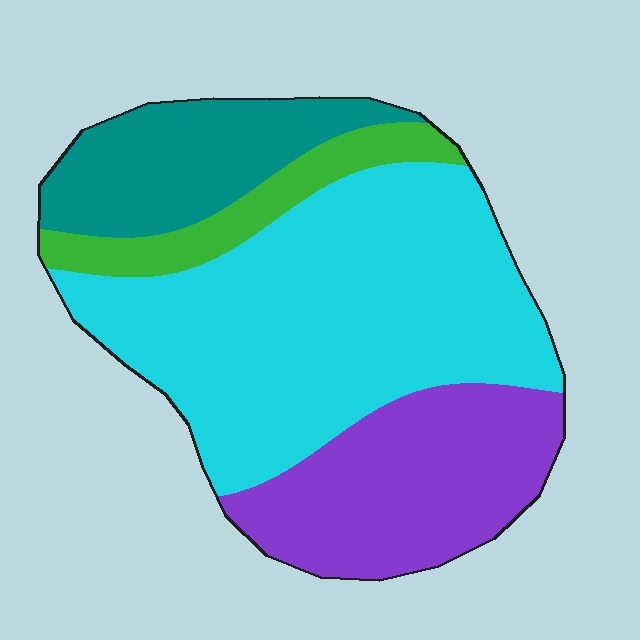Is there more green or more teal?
Teal.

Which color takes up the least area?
Green, at roughly 10%.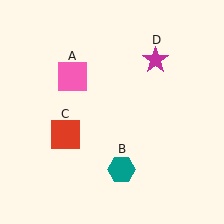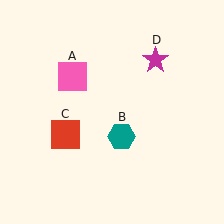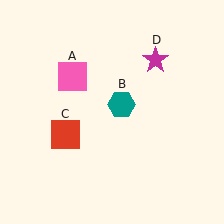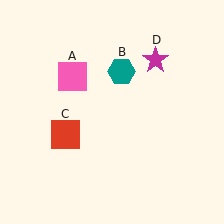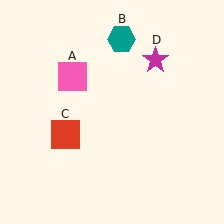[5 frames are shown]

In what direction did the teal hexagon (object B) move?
The teal hexagon (object B) moved up.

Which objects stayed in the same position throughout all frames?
Pink square (object A) and red square (object C) and magenta star (object D) remained stationary.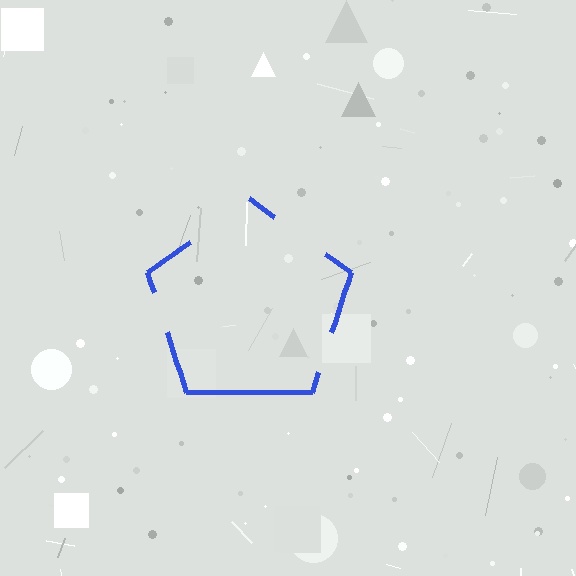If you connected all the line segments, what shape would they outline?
They would outline a pentagon.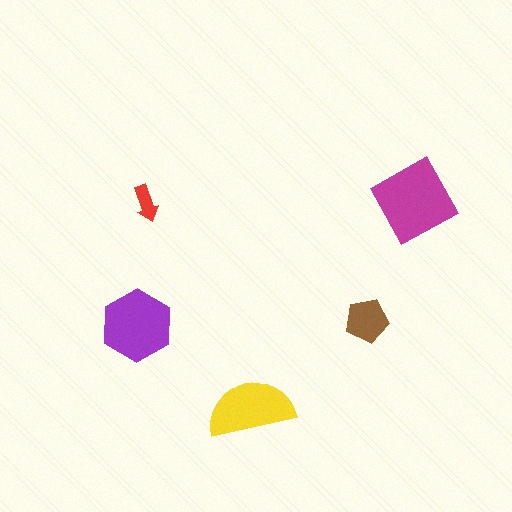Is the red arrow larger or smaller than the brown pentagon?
Smaller.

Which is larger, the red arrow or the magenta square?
The magenta square.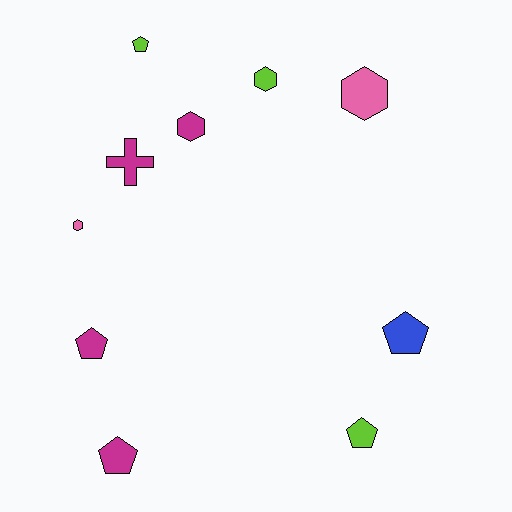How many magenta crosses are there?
There is 1 magenta cross.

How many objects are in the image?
There are 10 objects.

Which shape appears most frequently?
Pentagon, with 5 objects.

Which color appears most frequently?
Magenta, with 4 objects.